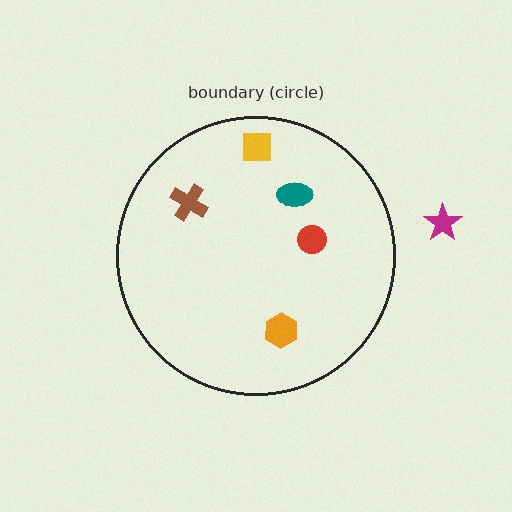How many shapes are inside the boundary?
5 inside, 1 outside.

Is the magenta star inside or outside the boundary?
Outside.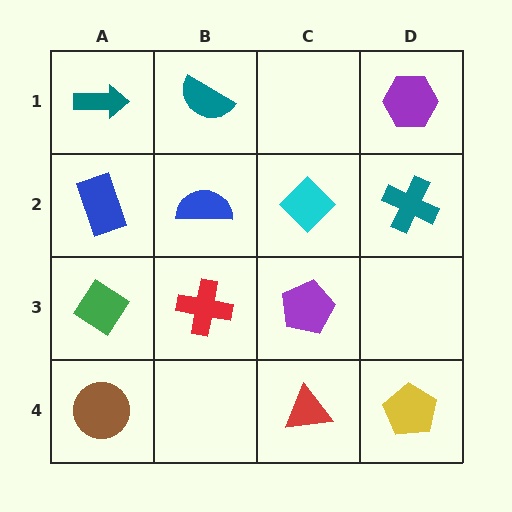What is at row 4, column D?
A yellow pentagon.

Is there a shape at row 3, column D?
No, that cell is empty.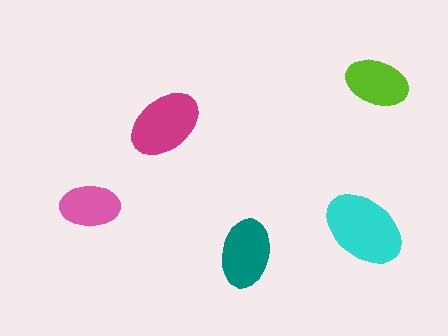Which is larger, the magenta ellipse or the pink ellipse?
The magenta one.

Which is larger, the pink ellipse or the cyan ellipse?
The cyan one.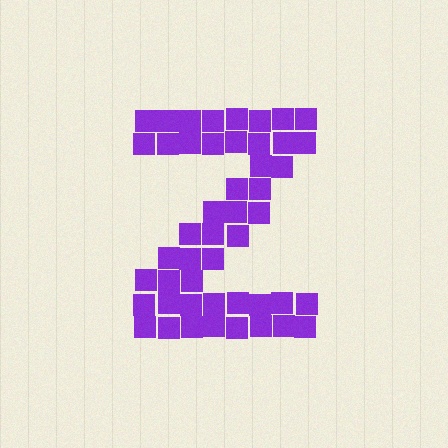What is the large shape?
The large shape is the letter Z.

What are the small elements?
The small elements are squares.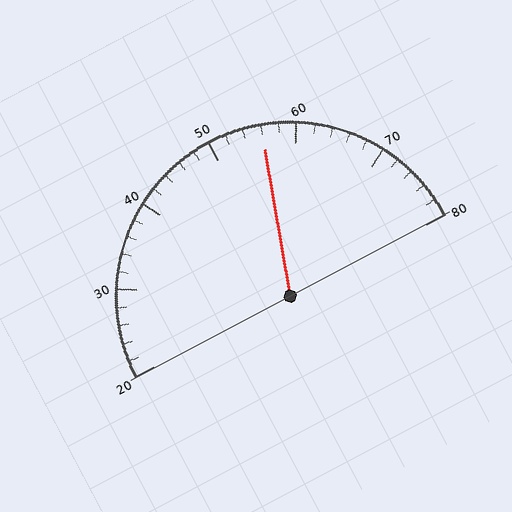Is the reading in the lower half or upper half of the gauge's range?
The reading is in the upper half of the range (20 to 80).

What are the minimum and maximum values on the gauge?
The gauge ranges from 20 to 80.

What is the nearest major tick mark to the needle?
The nearest major tick mark is 60.